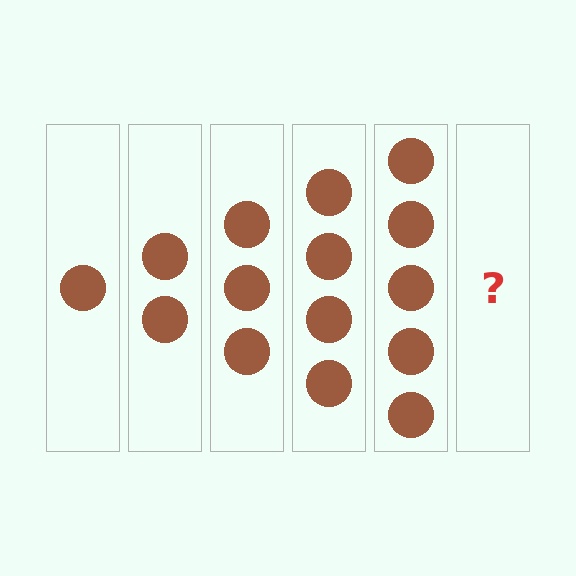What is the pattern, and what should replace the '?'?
The pattern is that each step adds one more circle. The '?' should be 6 circles.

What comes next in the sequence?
The next element should be 6 circles.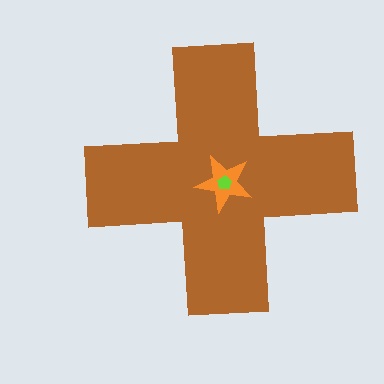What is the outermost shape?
The brown cross.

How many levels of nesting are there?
3.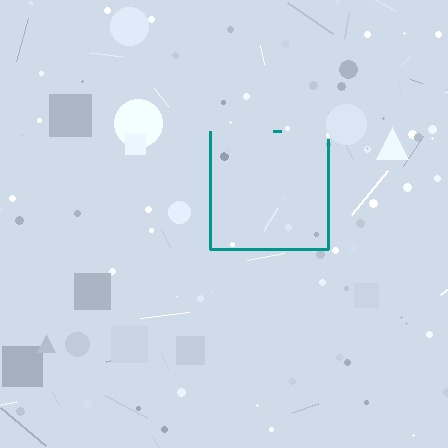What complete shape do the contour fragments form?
The contour fragments form a square.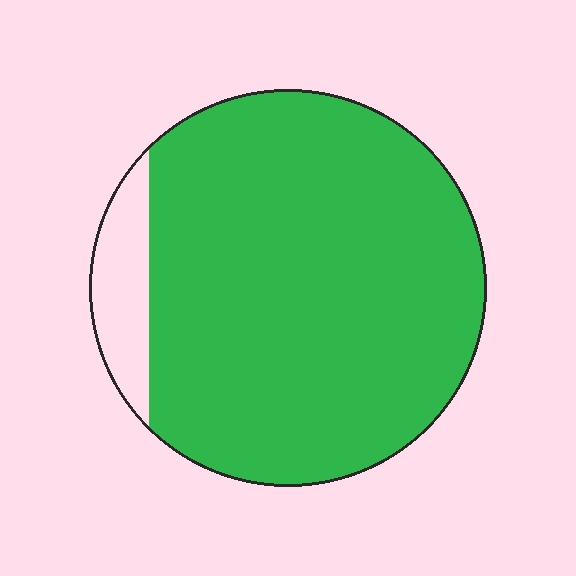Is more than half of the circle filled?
Yes.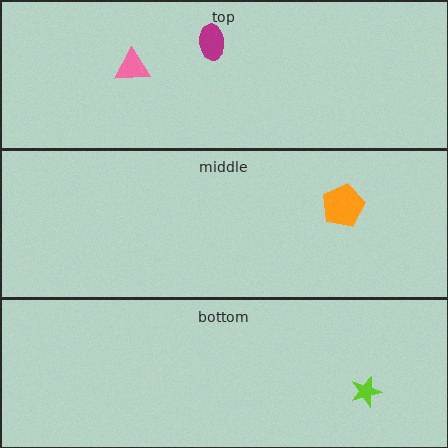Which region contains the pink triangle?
The top region.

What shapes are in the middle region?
The orange pentagon.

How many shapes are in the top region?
2.